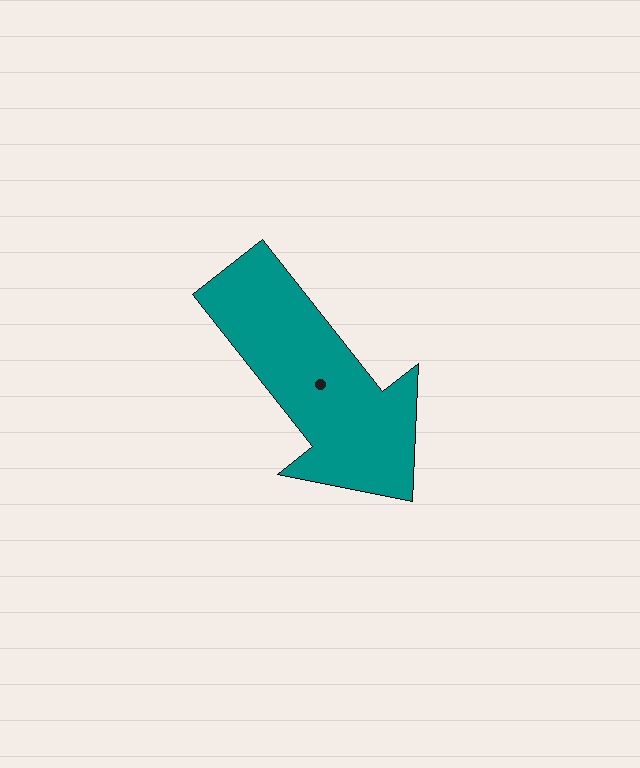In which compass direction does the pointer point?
Southeast.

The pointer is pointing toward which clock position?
Roughly 5 o'clock.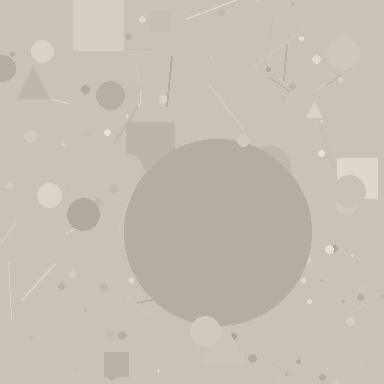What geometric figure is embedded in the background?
A circle is embedded in the background.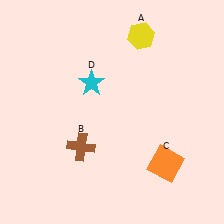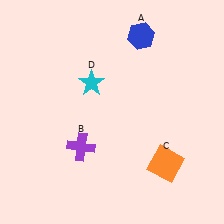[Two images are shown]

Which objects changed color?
A changed from yellow to blue. B changed from brown to purple.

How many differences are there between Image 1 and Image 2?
There are 2 differences between the two images.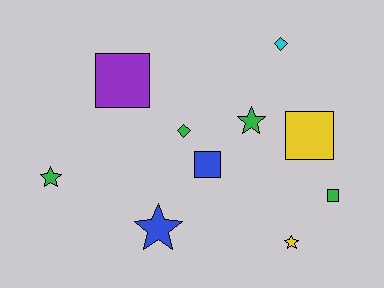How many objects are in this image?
There are 10 objects.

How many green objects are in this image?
There are 4 green objects.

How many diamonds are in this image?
There are 2 diamonds.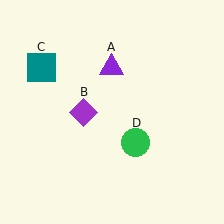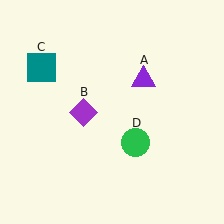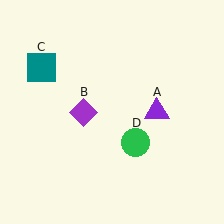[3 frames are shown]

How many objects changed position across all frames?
1 object changed position: purple triangle (object A).